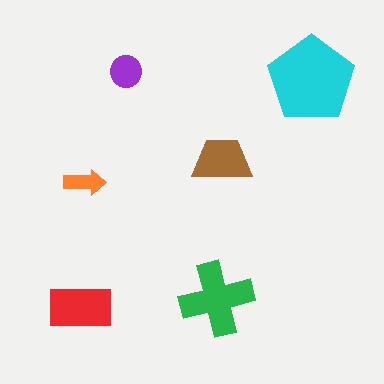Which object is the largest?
The cyan pentagon.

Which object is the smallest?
The orange arrow.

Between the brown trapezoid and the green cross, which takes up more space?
The green cross.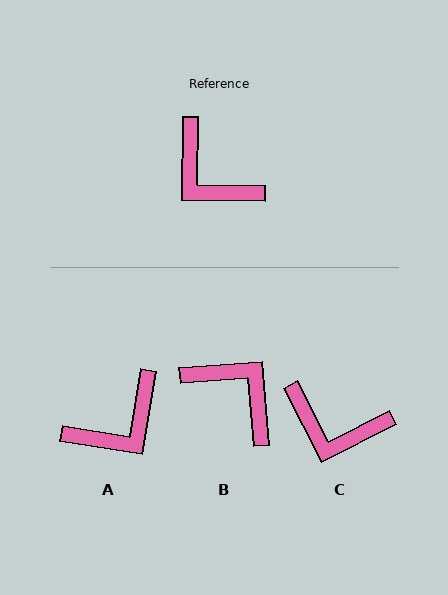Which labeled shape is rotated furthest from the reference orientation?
B, about 175 degrees away.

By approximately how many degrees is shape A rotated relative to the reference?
Approximately 82 degrees counter-clockwise.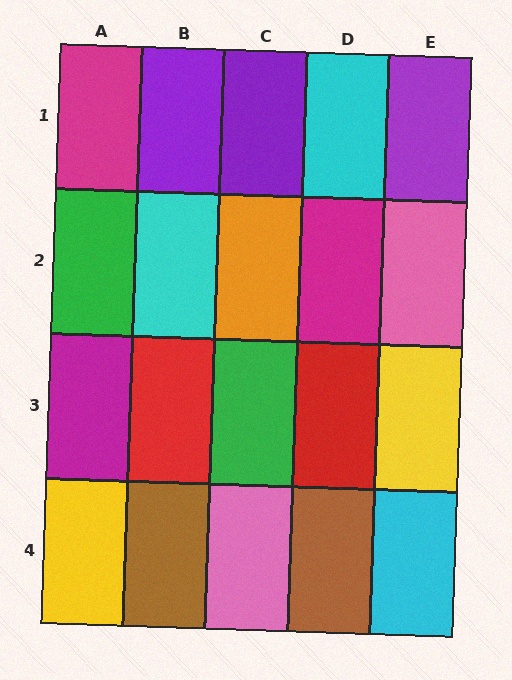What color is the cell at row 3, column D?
Red.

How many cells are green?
2 cells are green.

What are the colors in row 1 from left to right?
Magenta, purple, purple, cyan, purple.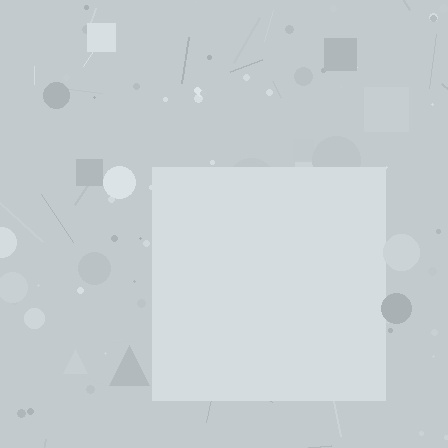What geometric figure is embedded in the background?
A square is embedded in the background.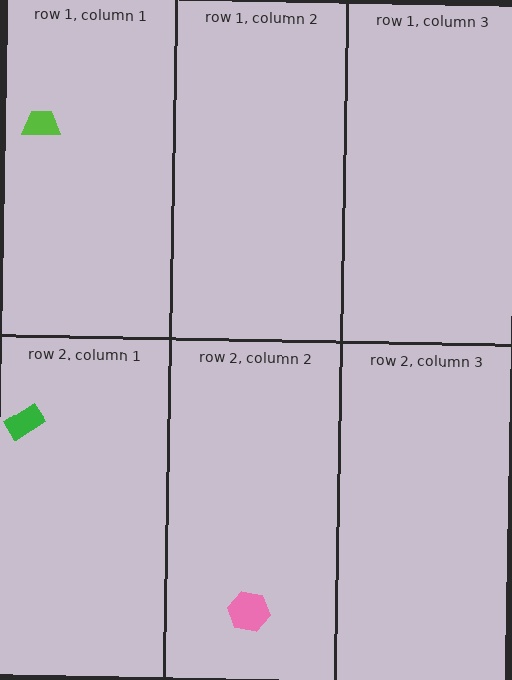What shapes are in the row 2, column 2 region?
The pink hexagon.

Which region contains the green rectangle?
The row 2, column 1 region.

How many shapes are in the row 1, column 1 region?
1.